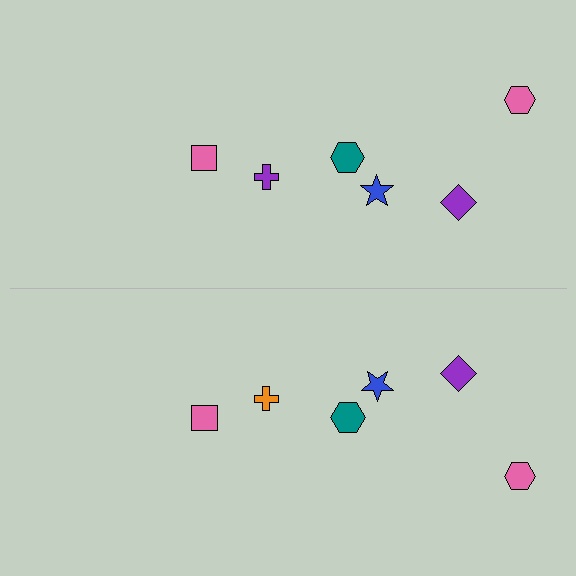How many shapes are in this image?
There are 12 shapes in this image.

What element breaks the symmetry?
The orange cross on the bottom side breaks the symmetry — its mirror counterpart is purple.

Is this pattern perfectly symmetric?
No, the pattern is not perfectly symmetric. The orange cross on the bottom side breaks the symmetry — its mirror counterpart is purple.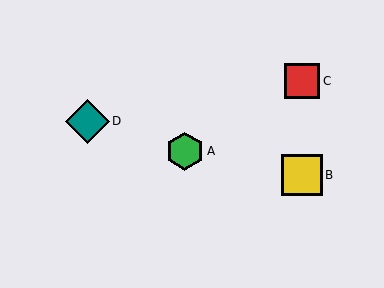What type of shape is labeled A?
Shape A is a green hexagon.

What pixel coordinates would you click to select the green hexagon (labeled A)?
Click at (185, 151) to select the green hexagon A.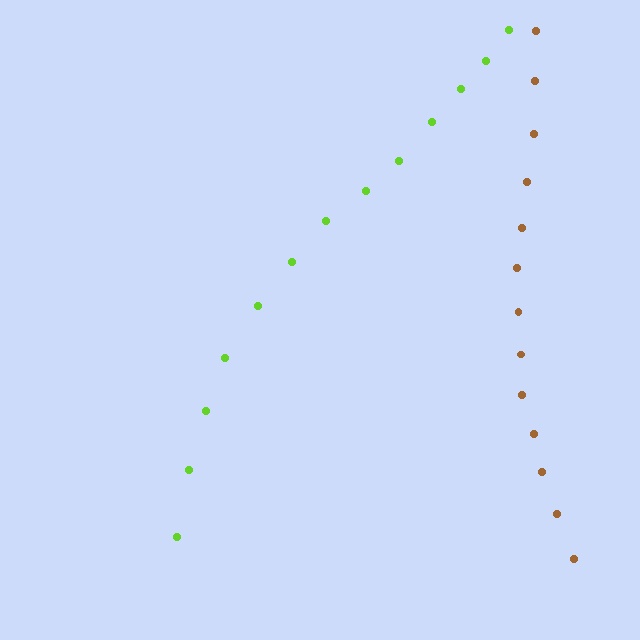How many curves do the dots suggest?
There are 2 distinct paths.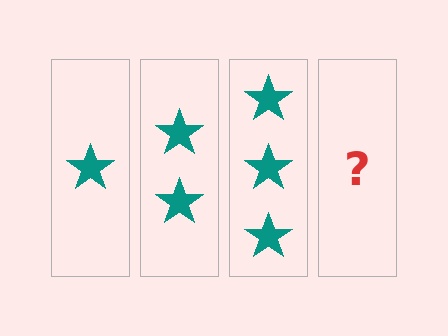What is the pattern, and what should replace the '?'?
The pattern is that each step adds one more star. The '?' should be 4 stars.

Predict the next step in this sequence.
The next step is 4 stars.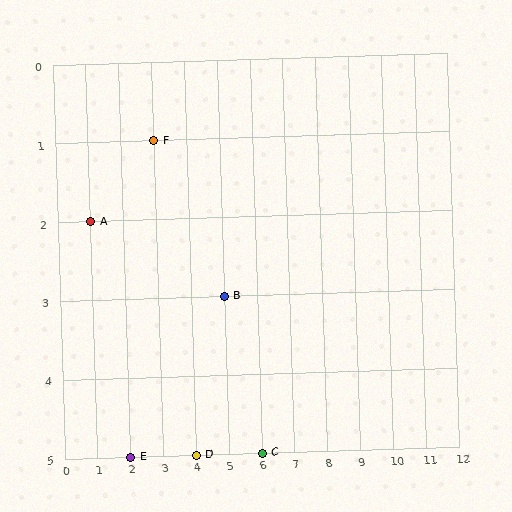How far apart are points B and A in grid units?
Points B and A are 4 columns and 1 row apart (about 4.1 grid units diagonally).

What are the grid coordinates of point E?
Point E is at grid coordinates (2, 5).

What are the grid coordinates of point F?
Point F is at grid coordinates (3, 1).